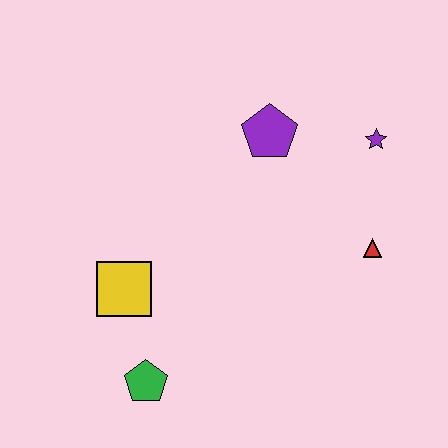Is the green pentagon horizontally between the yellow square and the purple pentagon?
Yes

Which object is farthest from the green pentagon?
The purple star is farthest from the green pentagon.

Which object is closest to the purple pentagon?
The purple star is closest to the purple pentagon.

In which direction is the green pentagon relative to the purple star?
The green pentagon is below the purple star.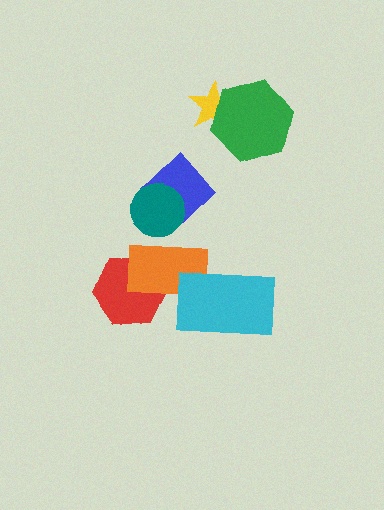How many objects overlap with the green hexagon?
1 object overlaps with the green hexagon.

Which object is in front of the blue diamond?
The teal circle is in front of the blue diamond.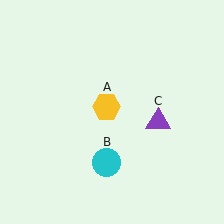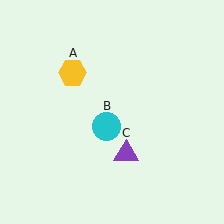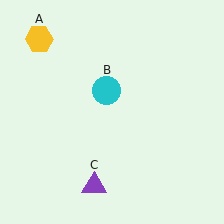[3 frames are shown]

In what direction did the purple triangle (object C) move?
The purple triangle (object C) moved down and to the left.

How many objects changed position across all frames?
3 objects changed position: yellow hexagon (object A), cyan circle (object B), purple triangle (object C).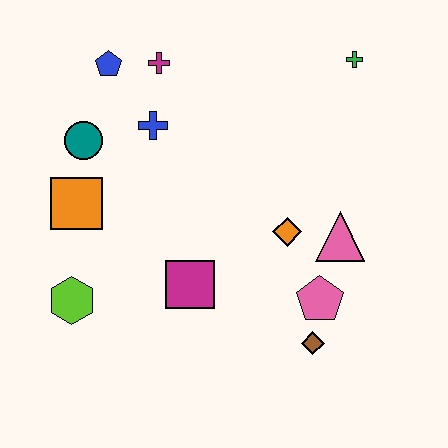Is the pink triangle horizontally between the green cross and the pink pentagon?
Yes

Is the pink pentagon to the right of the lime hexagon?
Yes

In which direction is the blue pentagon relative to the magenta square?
The blue pentagon is above the magenta square.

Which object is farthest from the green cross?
The lime hexagon is farthest from the green cross.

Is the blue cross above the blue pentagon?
No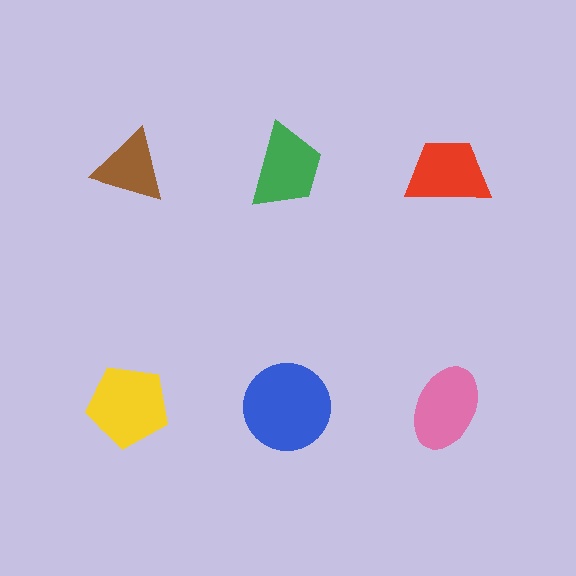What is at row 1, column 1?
A brown triangle.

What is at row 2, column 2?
A blue circle.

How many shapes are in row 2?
3 shapes.